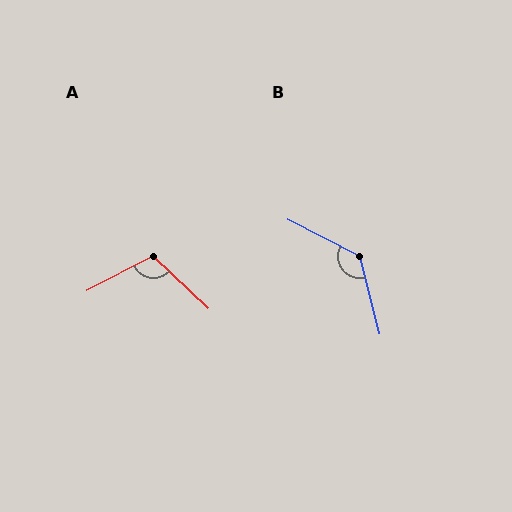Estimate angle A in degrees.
Approximately 109 degrees.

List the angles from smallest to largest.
A (109°), B (131°).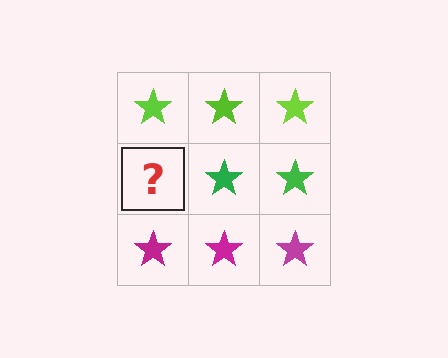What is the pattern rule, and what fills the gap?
The rule is that each row has a consistent color. The gap should be filled with a green star.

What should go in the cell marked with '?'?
The missing cell should contain a green star.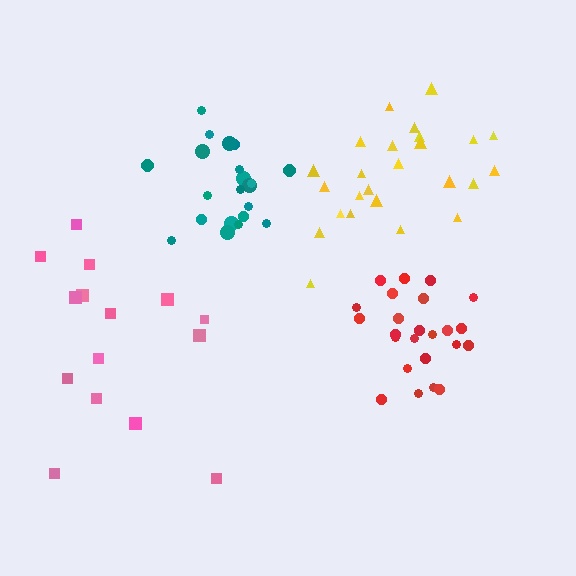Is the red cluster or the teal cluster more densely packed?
Teal.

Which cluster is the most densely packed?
Teal.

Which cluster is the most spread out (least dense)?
Pink.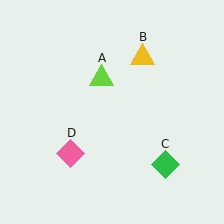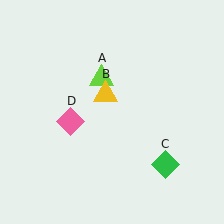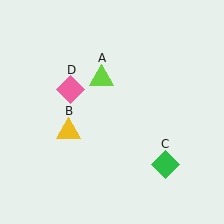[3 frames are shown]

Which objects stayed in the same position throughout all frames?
Lime triangle (object A) and green diamond (object C) remained stationary.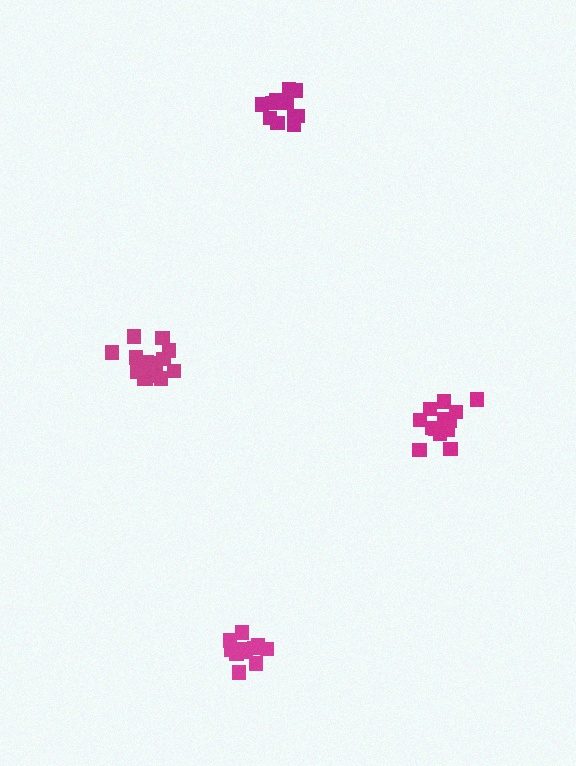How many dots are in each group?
Group 1: 12 dots, Group 2: 16 dots, Group 3: 14 dots, Group 4: 12 dots (54 total).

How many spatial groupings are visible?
There are 4 spatial groupings.